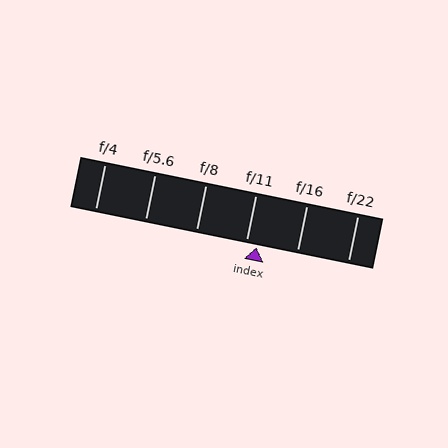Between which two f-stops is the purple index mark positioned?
The index mark is between f/11 and f/16.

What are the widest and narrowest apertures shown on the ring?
The widest aperture shown is f/4 and the narrowest is f/22.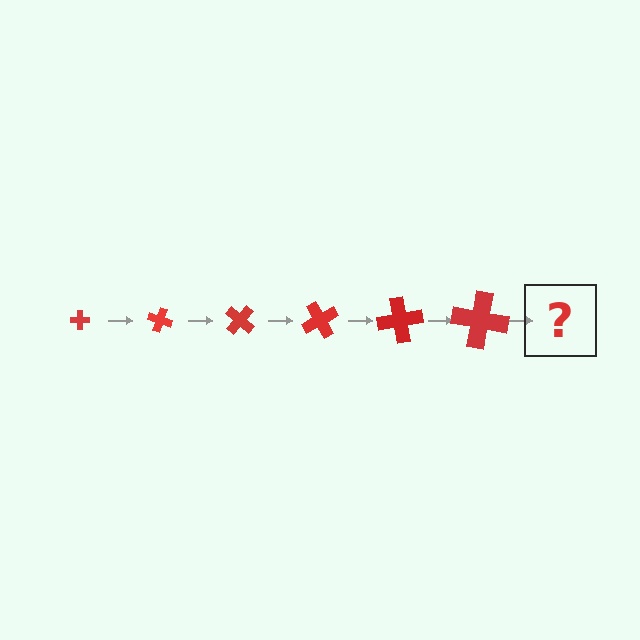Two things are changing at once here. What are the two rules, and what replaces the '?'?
The two rules are that the cross grows larger each step and it rotates 20 degrees each step. The '?' should be a cross, larger than the previous one and rotated 120 degrees from the start.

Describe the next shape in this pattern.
It should be a cross, larger than the previous one and rotated 120 degrees from the start.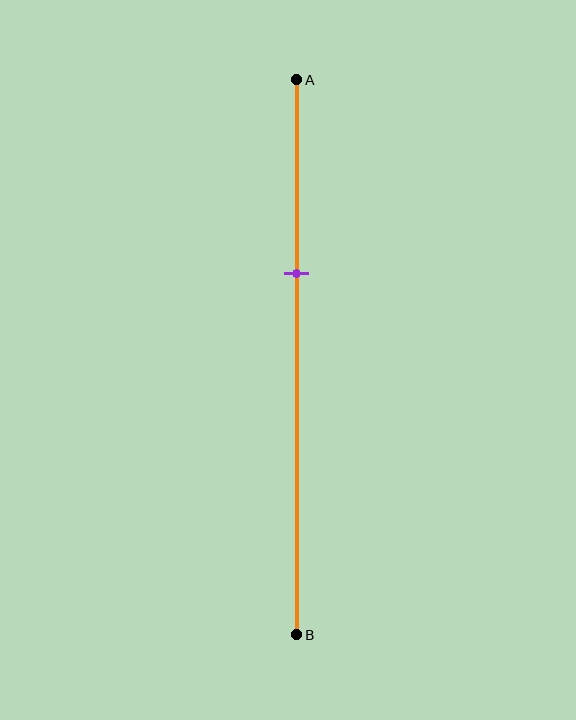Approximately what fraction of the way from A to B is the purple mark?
The purple mark is approximately 35% of the way from A to B.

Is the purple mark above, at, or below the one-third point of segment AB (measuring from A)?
The purple mark is approximately at the one-third point of segment AB.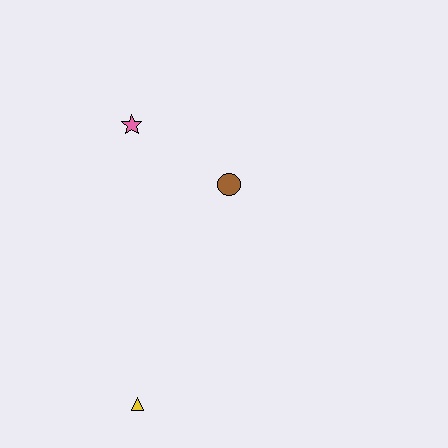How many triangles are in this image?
There is 1 triangle.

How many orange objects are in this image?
There are no orange objects.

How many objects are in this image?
There are 3 objects.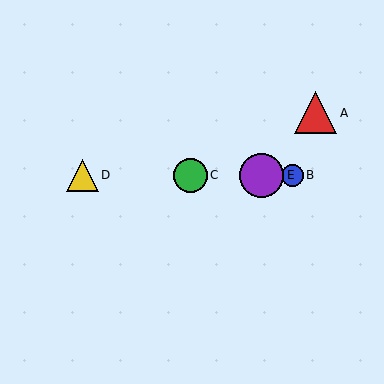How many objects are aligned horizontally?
4 objects (B, C, D, E) are aligned horizontally.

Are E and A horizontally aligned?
No, E is at y≈175 and A is at y≈113.